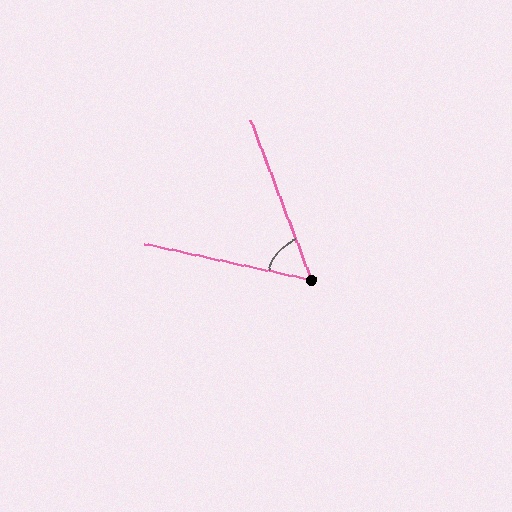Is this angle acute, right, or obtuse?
It is acute.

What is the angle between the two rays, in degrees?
Approximately 57 degrees.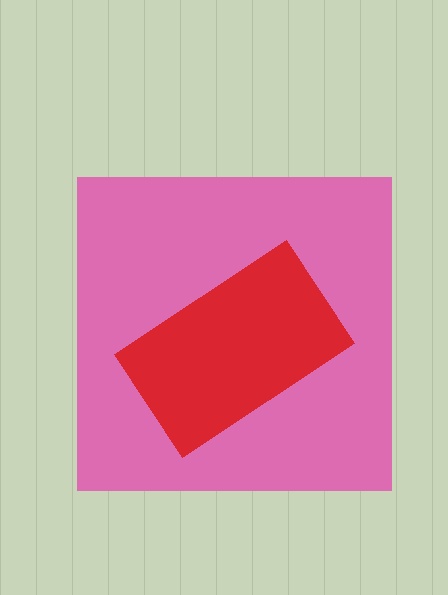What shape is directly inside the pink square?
The red rectangle.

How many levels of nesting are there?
2.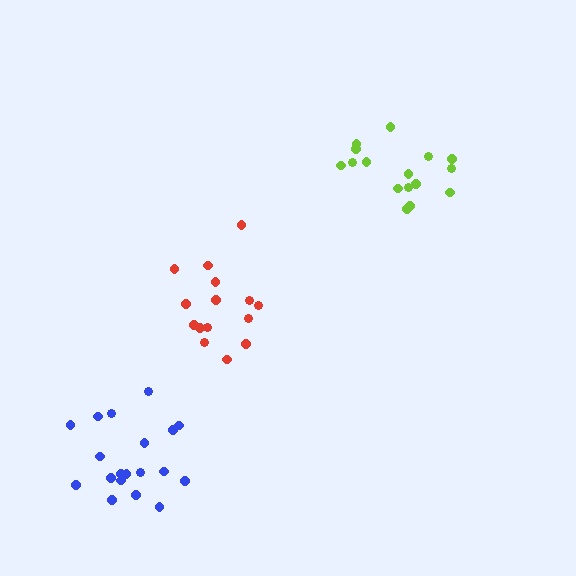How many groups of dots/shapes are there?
There are 3 groups.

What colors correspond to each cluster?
The clusters are colored: lime, blue, red.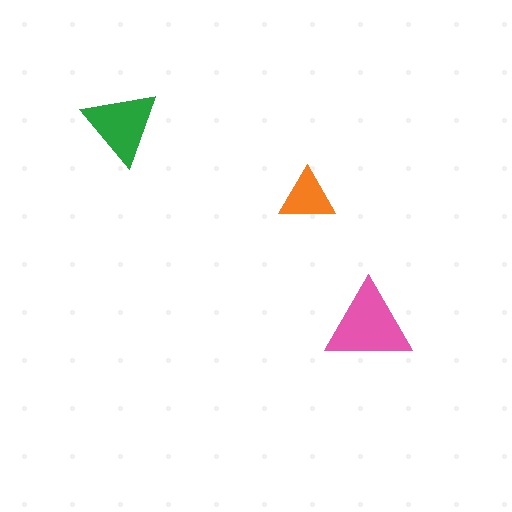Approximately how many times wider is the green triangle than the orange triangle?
About 1.5 times wider.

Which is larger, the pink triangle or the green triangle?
The pink one.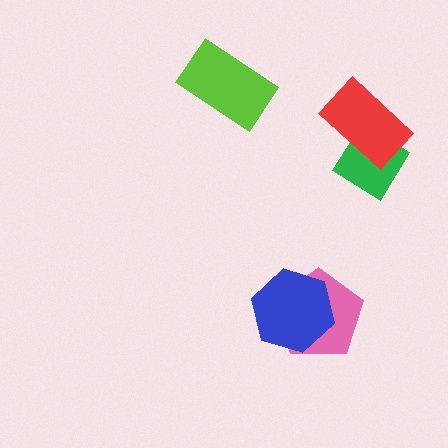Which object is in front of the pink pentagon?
The blue hexagon is in front of the pink pentagon.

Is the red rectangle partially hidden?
No, no other shape covers it.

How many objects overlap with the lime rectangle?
0 objects overlap with the lime rectangle.